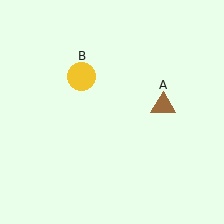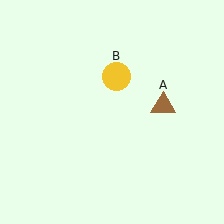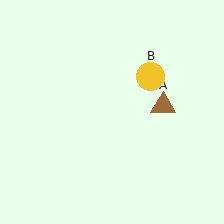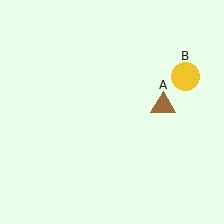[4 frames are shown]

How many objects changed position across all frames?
1 object changed position: yellow circle (object B).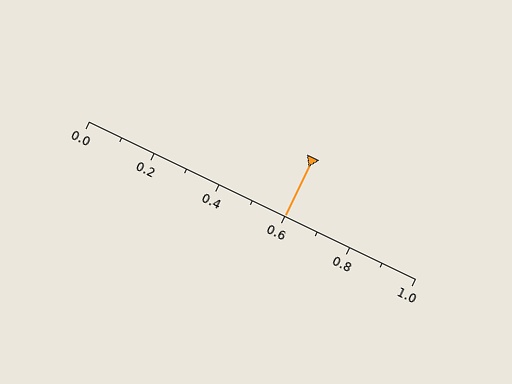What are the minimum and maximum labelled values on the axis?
The axis runs from 0.0 to 1.0.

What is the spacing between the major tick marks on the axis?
The major ticks are spaced 0.2 apart.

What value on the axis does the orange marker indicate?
The marker indicates approximately 0.6.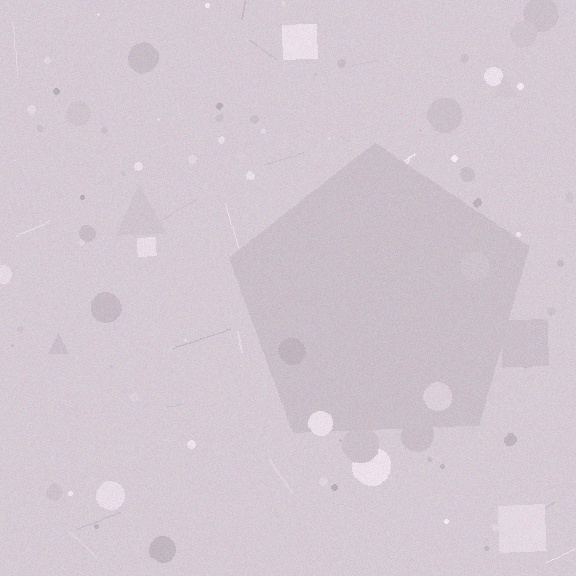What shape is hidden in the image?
A pentagon is hidden in the image.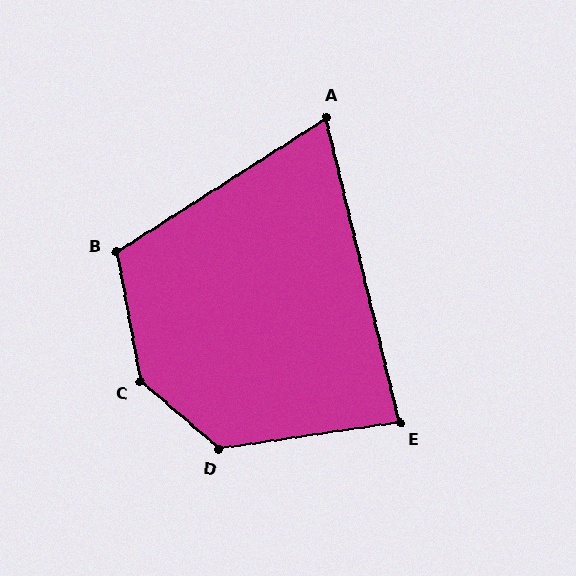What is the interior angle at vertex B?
Approximately 112 degrees (obtuse).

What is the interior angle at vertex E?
Approximately 85 degrees (acute).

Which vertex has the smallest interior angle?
A, at approximately 71 degrees.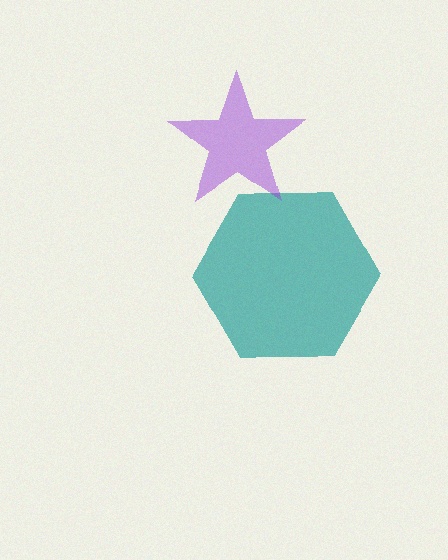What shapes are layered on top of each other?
The layered shapes are: a teal hexagon, a purple star.